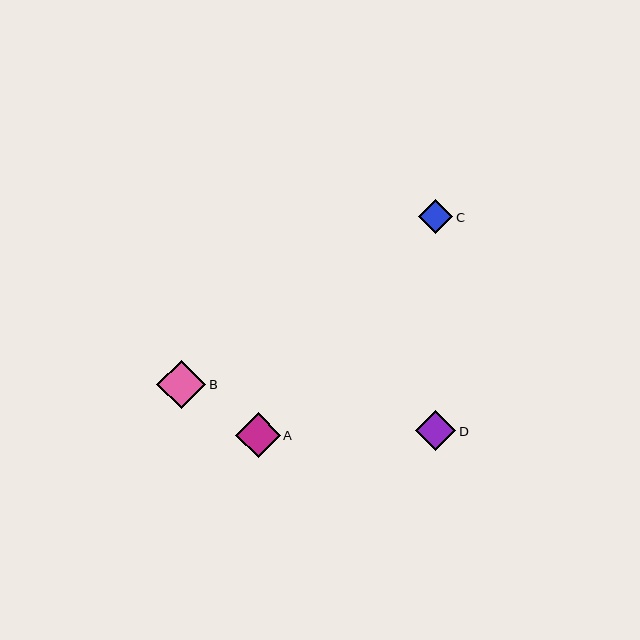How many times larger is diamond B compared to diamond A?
Diamond B is approximately 1.1 times the size of diamond A.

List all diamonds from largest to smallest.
From largest to smallest: B, A, D, C.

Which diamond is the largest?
Diamond B is the largest with a size of approximately 49 pixels.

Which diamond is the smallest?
Diamond C is the smallest with a size of approximately 34 pixels.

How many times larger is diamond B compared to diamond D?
Diamond B is approximately 1.2 times the size of diamond D.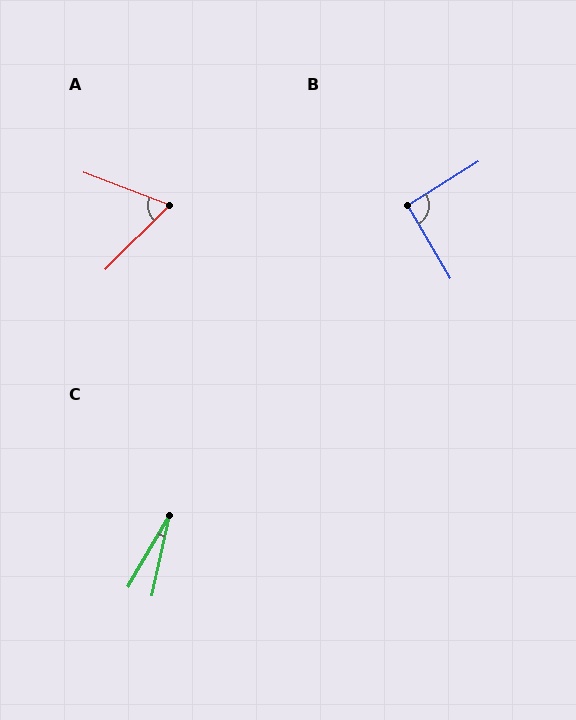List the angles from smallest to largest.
C (18°), A (66°), B (91°).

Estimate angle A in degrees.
Approximately 66 degrees.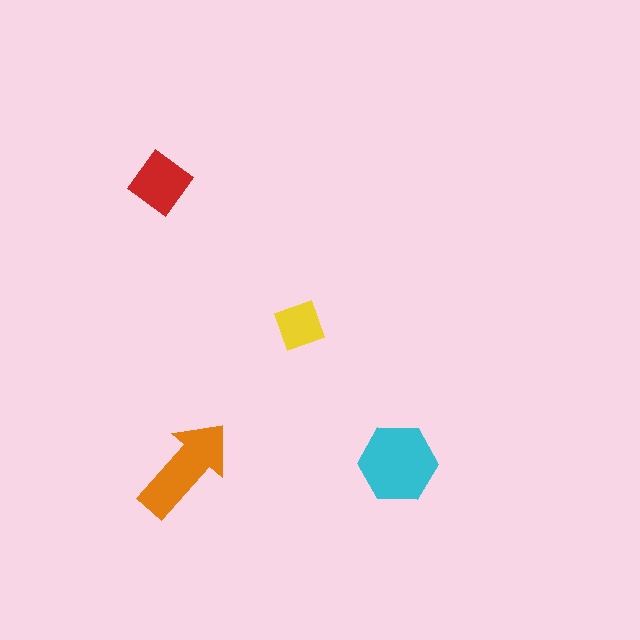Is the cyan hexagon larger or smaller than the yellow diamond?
Larger.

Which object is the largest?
The cyan hexagon.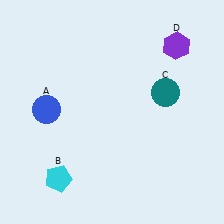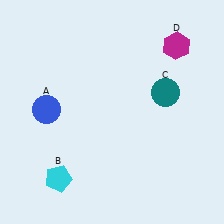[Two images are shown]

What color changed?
The hexagon (D) changed from purple in Image 1 to magenta in Image 2.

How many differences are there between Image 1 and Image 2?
There is 1 difference between the two images.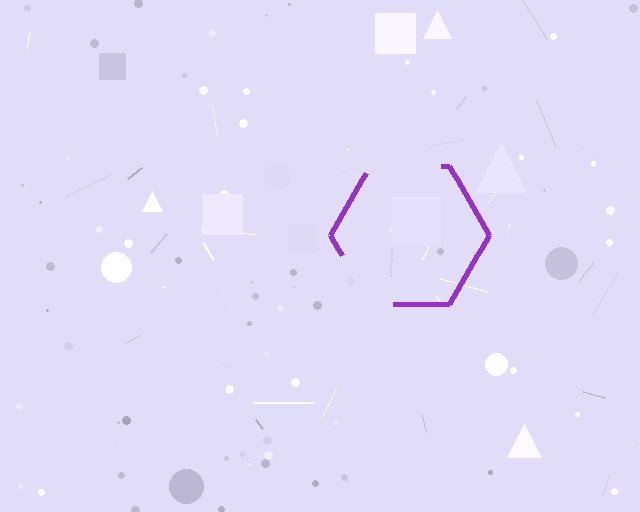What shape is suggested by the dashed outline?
The dashed outline suggests a hexagon.